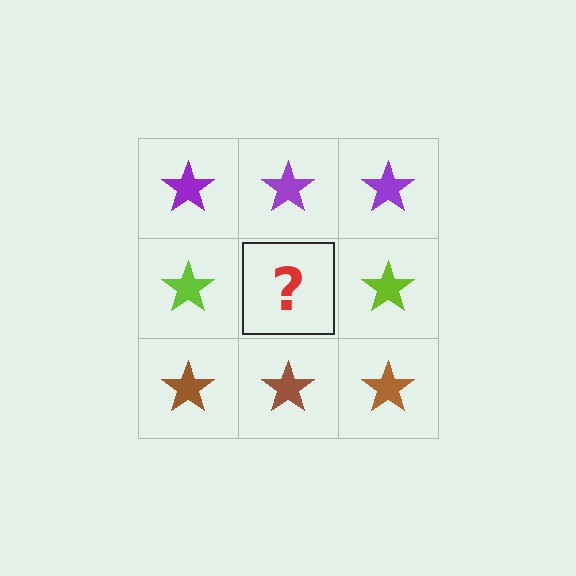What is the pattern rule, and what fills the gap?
The rule is that each row has a consistent color. The gap should be filled with a lime star.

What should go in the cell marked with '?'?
The missing cell should contain a lime star.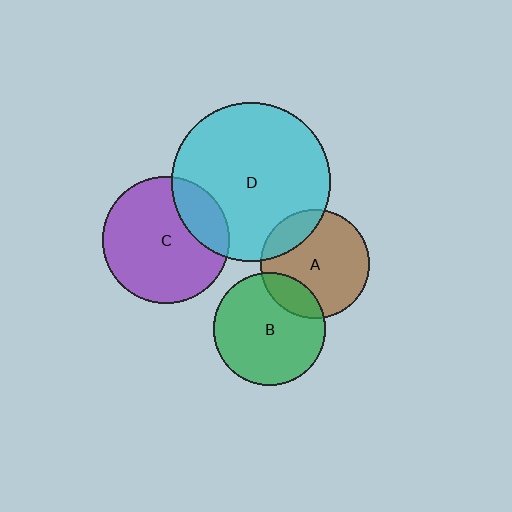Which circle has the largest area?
Circle D (cyan).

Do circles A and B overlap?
Yes.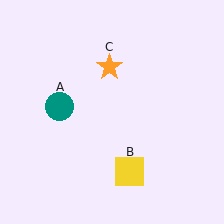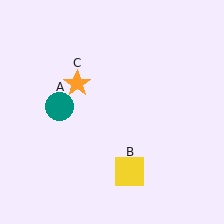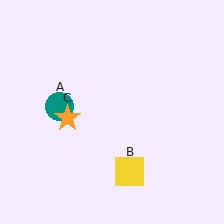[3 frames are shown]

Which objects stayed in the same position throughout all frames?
Teal circle (object A) and yellow square (object B) remained stationary.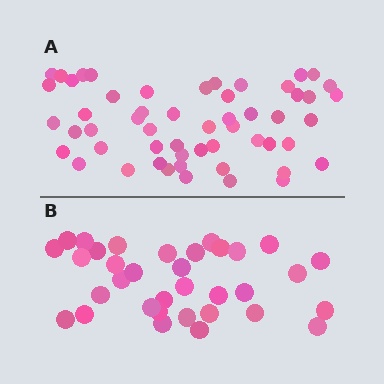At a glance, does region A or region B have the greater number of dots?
Region A (the top region) has more dots.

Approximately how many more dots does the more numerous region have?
Region A has approximately 20 more dots than region B.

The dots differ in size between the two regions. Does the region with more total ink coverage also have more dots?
No. Region B has more total ink coverage because its dots are larger, but region A actually contains more individual dots. Total area can be misleading — the number of items is what matters here.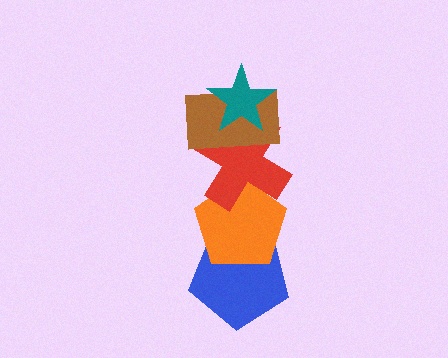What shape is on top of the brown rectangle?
The teal star is on top of the brown rectangle.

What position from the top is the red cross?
The red cross is 3rd from the top.